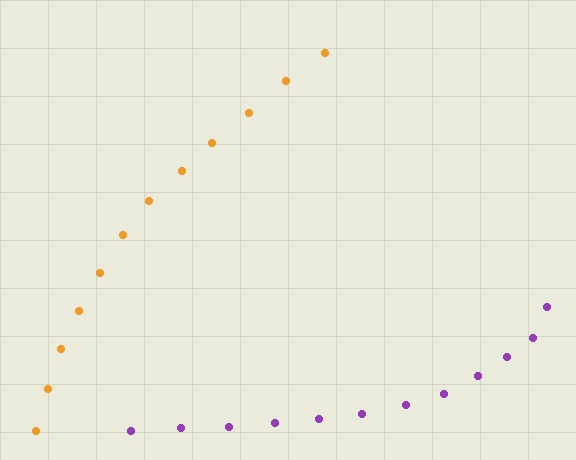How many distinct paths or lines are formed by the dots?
There are 2 distinct paths.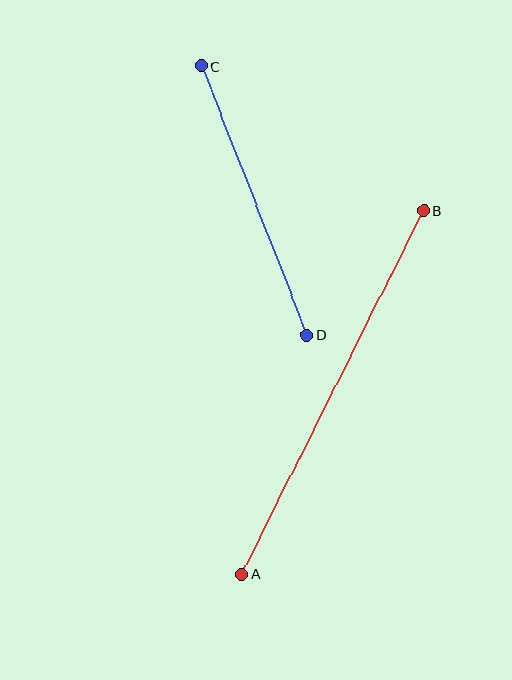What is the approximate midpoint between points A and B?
The midpoint is at approximately (333, 392) pixels.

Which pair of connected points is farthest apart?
Points A and B are farthest apart.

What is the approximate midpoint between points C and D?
The midpoint is at approximately (254, 201) pixels.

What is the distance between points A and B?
The distance is approximately 406 pixels.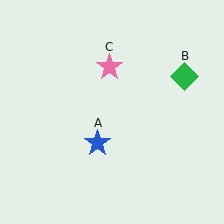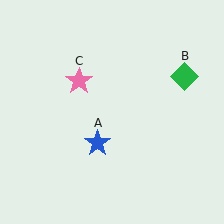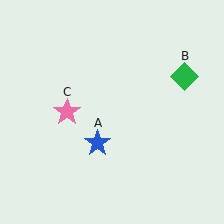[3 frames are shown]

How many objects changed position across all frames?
1 object changed position: pink star (object C).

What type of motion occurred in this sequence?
The pink star (object C) rotated counterclockwise around the center of the scene.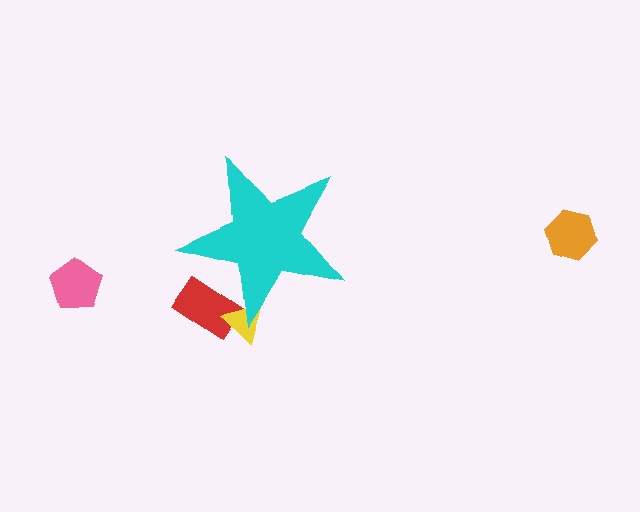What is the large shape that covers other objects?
A cyan star.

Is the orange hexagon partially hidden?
No, the orange hexagon is fully visible.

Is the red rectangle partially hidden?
Yes, the red rectangle is partially hidden behind the cyan star.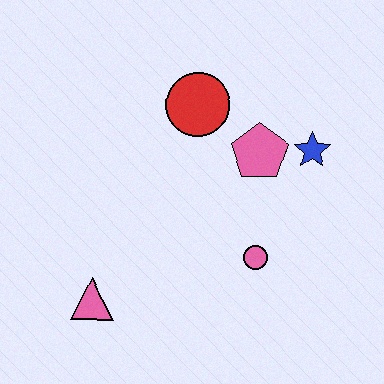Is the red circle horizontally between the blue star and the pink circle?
No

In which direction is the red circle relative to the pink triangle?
The red circle is above the pink triangle.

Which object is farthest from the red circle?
The pink triangle is farthest from the red circle.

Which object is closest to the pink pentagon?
The blue star is closest to the pink pentagon.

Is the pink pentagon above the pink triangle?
Yes